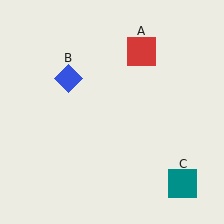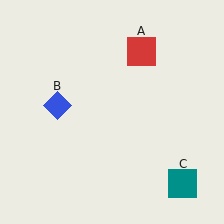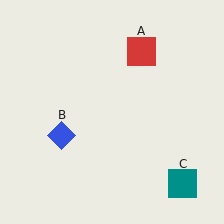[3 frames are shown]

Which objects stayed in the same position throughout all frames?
Red square (object A) and teal square (object C) remained stationary.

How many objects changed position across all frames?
1 object changed position: blue diamond (object B).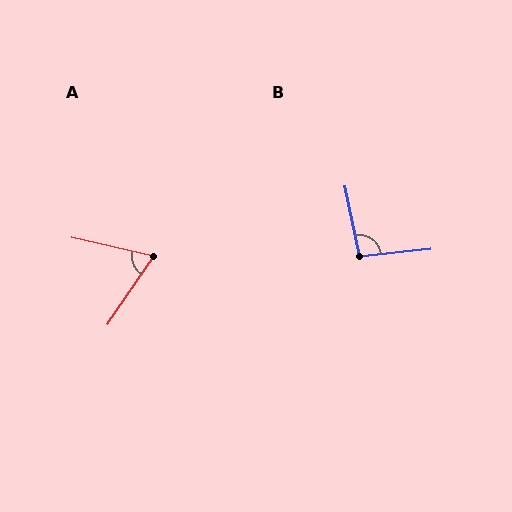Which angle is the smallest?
A, at approximately 69 degrees.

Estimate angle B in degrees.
Approximately 96 degrees.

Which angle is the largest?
B, at approximately 96 degrees.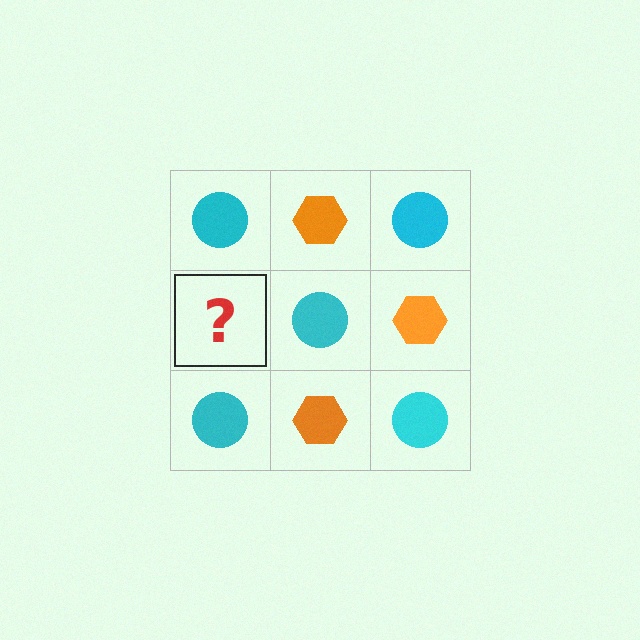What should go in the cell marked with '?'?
The missing cell should contain an orange hexagon.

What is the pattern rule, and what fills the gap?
The rule is that it alternates cyan circle and orange hexagon in a checkerboard pattern. The gap should be filled with an orange hexagon.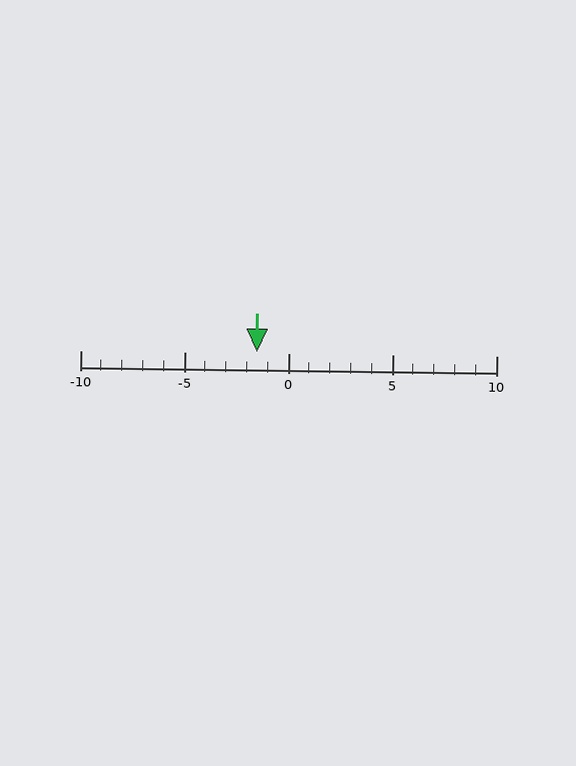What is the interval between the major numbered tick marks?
The major tick marks are spaced 5 units apart.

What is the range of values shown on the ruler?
The ruler shows values from -10 to 10.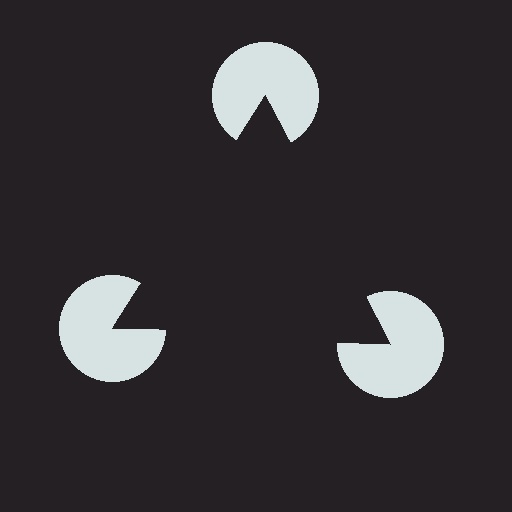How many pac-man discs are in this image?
There are 3 — one at each vertex of the illusory triangle.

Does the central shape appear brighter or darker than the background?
It typically appears slightly darker than the background, even though no actual brightness change is drawn.